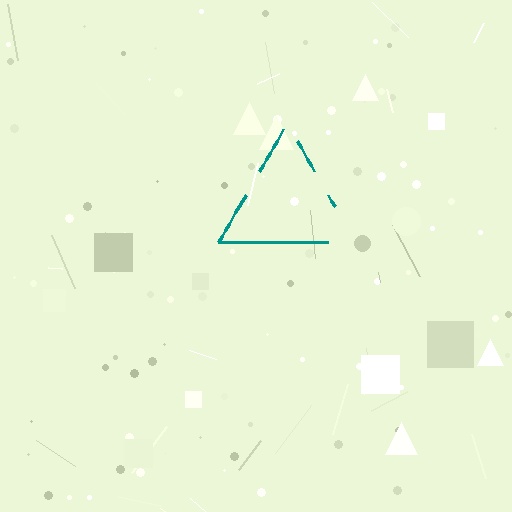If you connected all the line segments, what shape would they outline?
They would outline a triangle.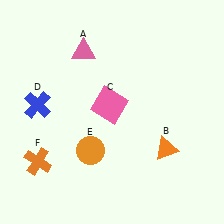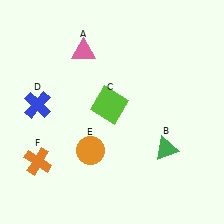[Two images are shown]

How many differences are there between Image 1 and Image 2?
There are 2 differences between the two images.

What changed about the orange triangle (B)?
In Image 1, B is orange. In Image 2, it changed to green.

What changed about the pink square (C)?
In Image 1, C is pink. In Image 2, it changed to lime.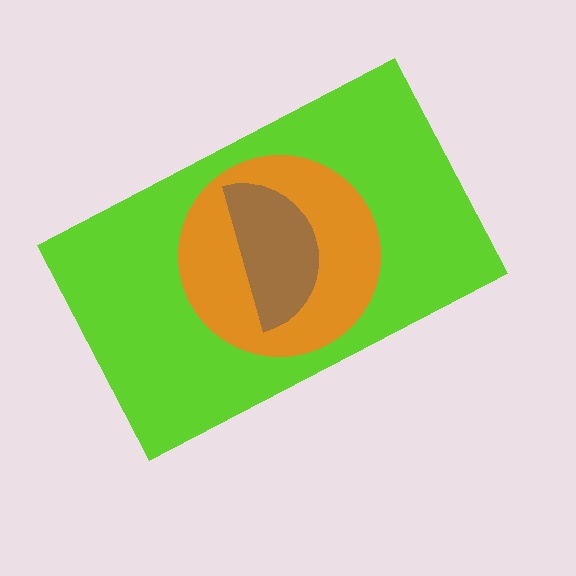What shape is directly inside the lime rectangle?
The orange circle.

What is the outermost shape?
The lime rectangle.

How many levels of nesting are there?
3.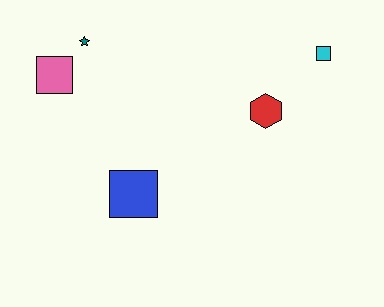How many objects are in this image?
There are 5 objects.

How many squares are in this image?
There are 3 squares.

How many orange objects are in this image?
There are no orange objects.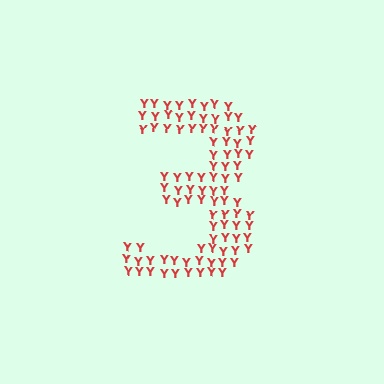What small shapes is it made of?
It is made of small letter Y's.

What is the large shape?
The large shape is the digit 3.